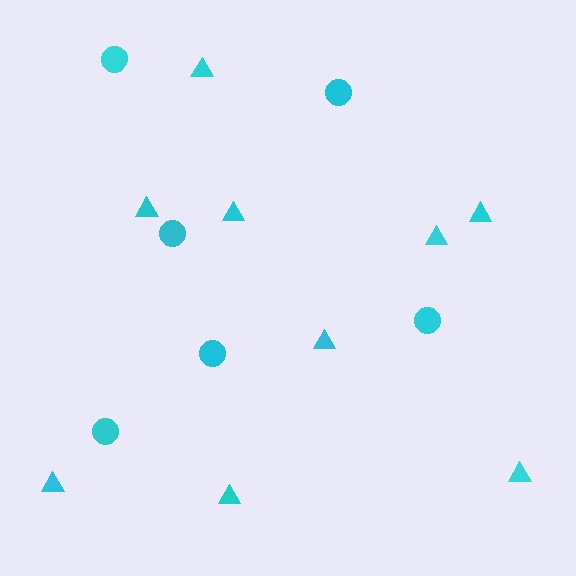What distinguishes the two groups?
There are 2 groups: one group of triangles (9) and one group of circles (6).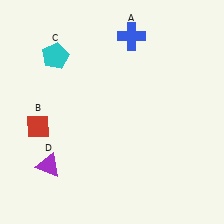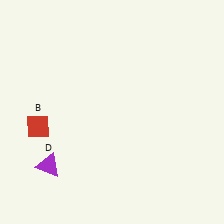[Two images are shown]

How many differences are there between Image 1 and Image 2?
There are 2 differences between the two images.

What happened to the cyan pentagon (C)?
The cyan pentagon (C) was removed in Image 2. It was in the top-left area of Image 1.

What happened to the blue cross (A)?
The blue cross (A) was removed in Image 2. It was in the top-right area of Image 1.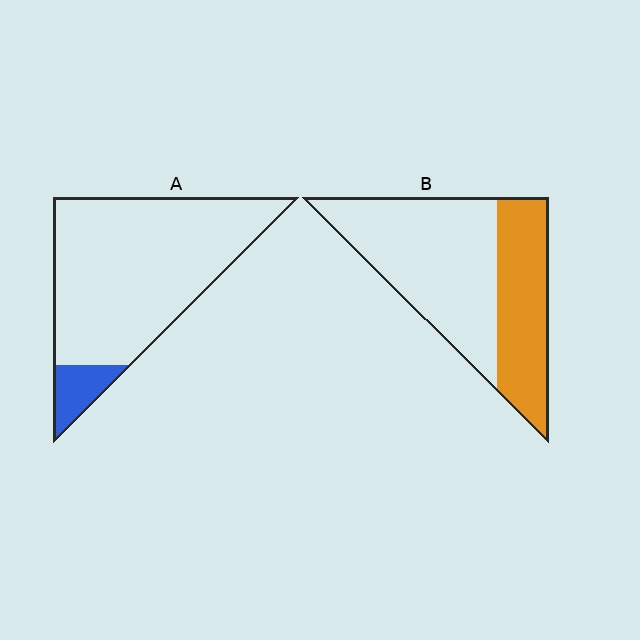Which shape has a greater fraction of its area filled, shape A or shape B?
Shape B.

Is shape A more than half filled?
No.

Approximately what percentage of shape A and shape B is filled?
A is approximately 10% and B is approximately 40%.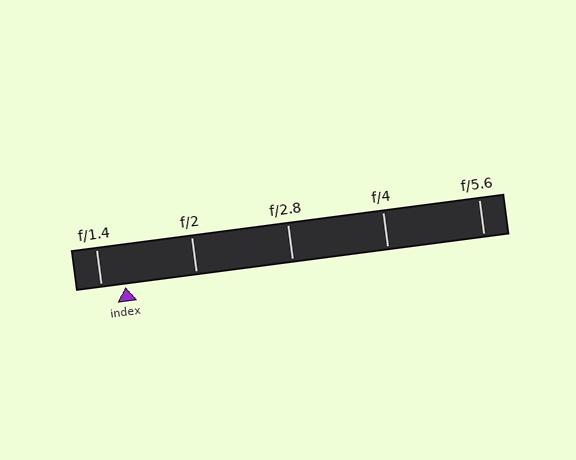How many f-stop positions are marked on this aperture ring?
There are 5 f-stop positions marked.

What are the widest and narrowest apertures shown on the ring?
The widest aperture shown is f/1.4 and the narrowest is f/5.6.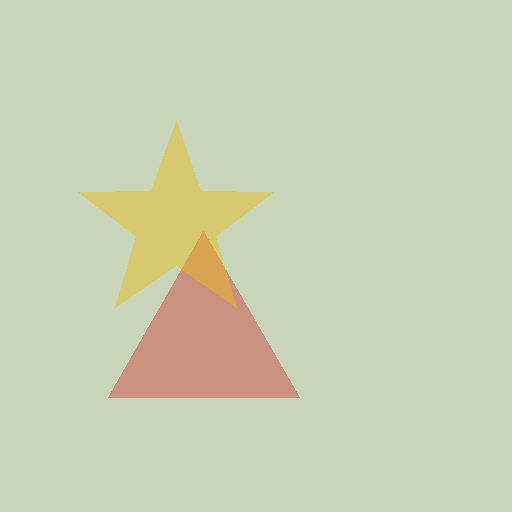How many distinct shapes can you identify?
There are 2 distinct shapes: a red triangle, a yellow star.